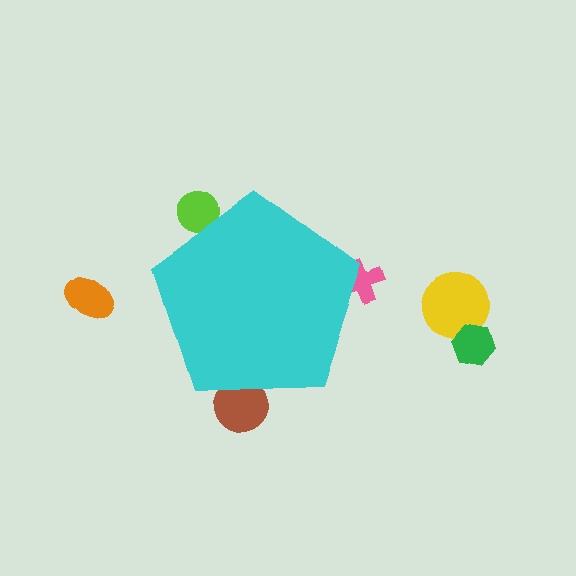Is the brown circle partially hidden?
Yes, the brown circle is partially hidden behind the cyan pentagon.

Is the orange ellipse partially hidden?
No, the orange ellipse is fully visible.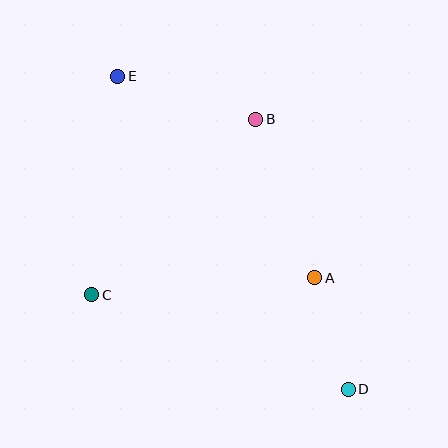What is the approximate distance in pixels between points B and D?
The distance between B and D is approximately 285 pixels.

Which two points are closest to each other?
Points A and D are closest to each other.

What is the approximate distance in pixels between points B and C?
The distance between B and C is approximately 240 pixels.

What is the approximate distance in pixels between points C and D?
The distance between C and D is approximately 274 pixels.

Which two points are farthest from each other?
Points D and E are farthest from each other.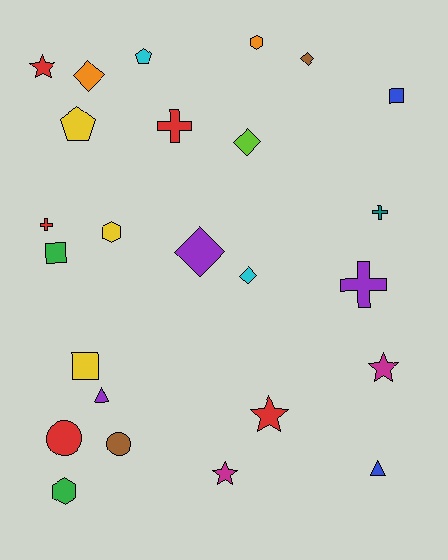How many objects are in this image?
There are 25 objects.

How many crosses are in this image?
There are 4 crosses.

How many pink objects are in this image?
There are no pink objects.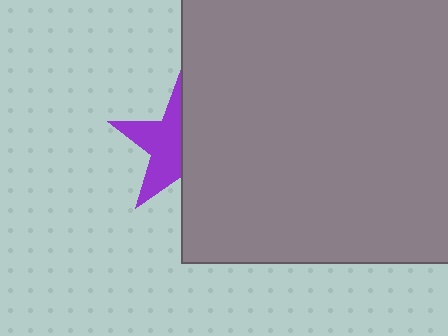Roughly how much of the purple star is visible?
About half of it is visible (roughly 51%).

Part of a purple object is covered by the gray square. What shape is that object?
It is a star.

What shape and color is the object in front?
The object in front is a gray square.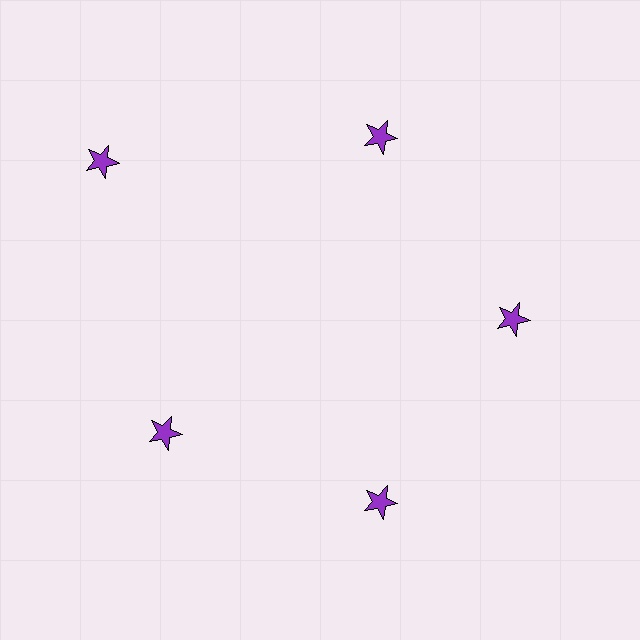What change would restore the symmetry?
The symmetry would be restored by moving it inward, back onto the ring so that all 5 stars sit at equal angles and equal distance from the center.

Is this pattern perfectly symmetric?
No. The 5 purple stars are arranged in a ring, but one element near the 10 o'clock position is pushed outward from the center, breaking the 5-fold rotational symmetry.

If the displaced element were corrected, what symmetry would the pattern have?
It would have 5-fold rotational symmetry — the pattern would map onto itself every 72 degrees.